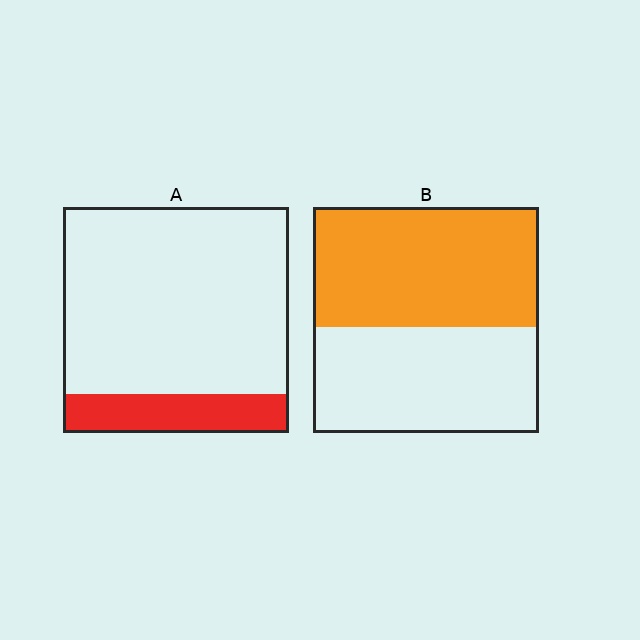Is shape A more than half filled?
No.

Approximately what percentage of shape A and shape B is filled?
A is approximately 15% and B is approximately 55%.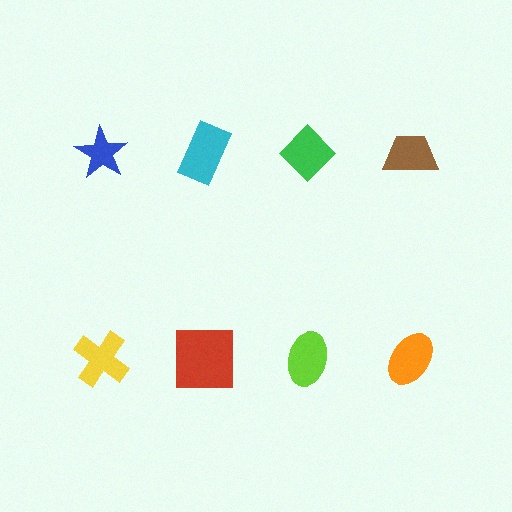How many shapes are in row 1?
4 shapes.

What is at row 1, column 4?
A brown trapezoid.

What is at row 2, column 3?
A lime ellipse.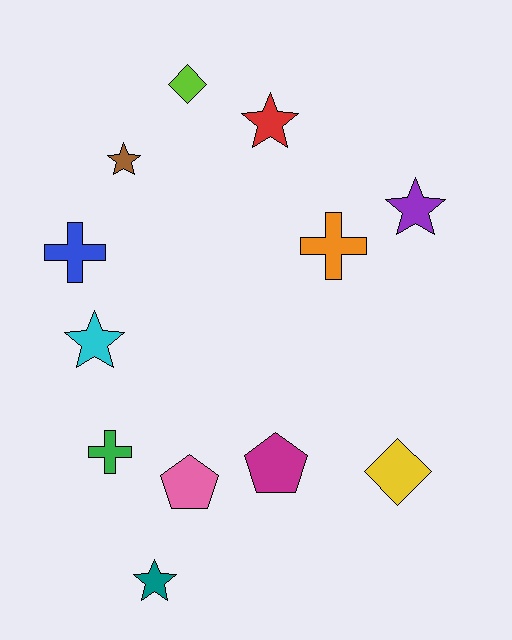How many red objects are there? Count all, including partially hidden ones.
There is 1 red object.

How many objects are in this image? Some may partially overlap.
There are 12 objects.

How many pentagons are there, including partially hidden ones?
There are 2 pentagons.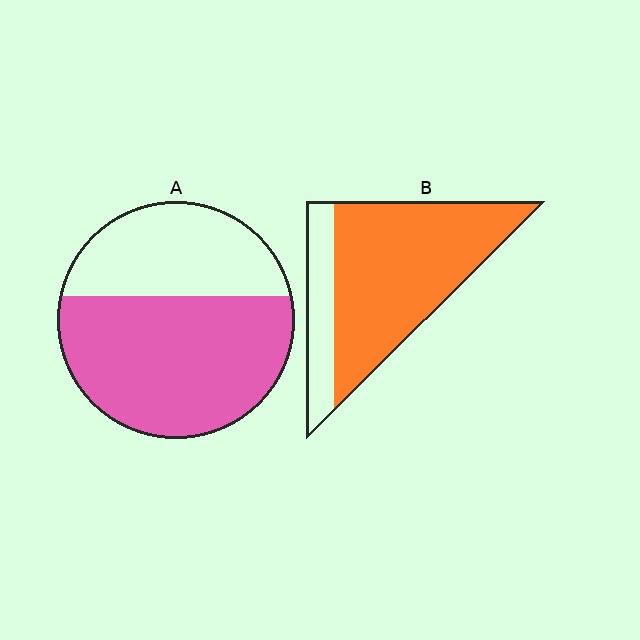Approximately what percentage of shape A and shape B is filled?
A is approximately 65% and B is approximately 80%.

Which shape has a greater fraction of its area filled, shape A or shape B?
Shape B.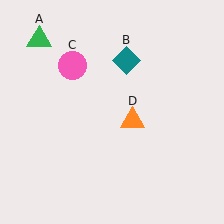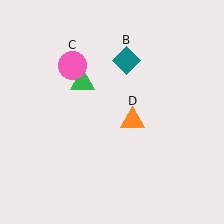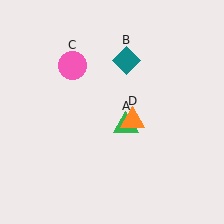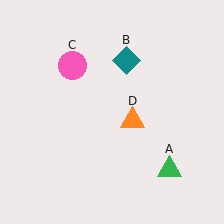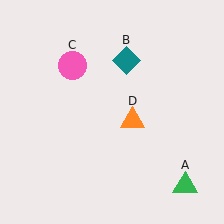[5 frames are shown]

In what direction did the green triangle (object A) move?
The green triangle (object A) moved down and to the right.